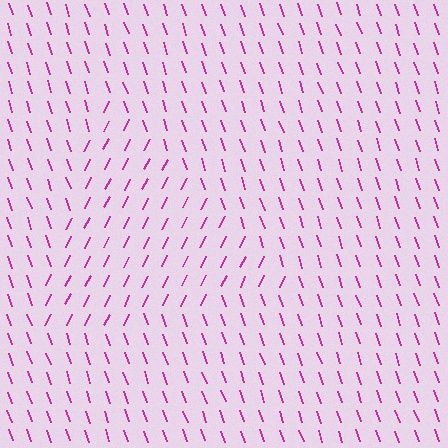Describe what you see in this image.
The image is filled with small magenta line segments. A triangle region in the image has lines oriented differently from the surrounding lines, creating a visible texture boundary.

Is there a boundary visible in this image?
Yes, there is a texture boundary formed by a change in line orientation.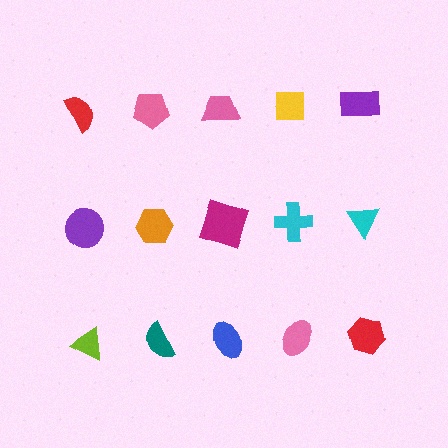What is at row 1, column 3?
A pink trapezoid.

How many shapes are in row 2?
5 shapes.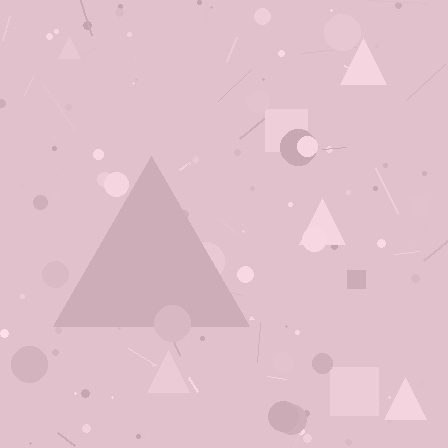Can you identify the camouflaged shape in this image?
The camouflaged shape is a triangle.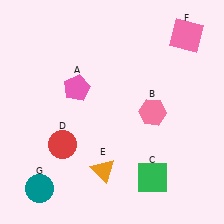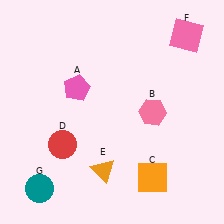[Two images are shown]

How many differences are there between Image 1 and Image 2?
There is 1 difference between the two images.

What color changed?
The square (C) changed from green in Image 1 to orange in Image 2.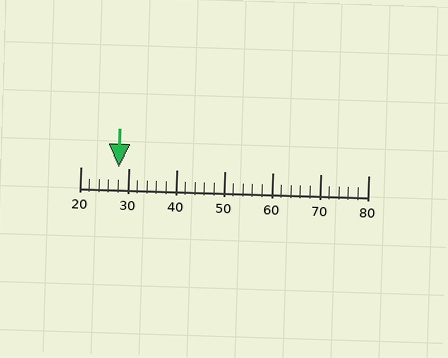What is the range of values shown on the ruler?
The ruler shows values from 20 to 80.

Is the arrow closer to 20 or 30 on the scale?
The arrow is closer to 30.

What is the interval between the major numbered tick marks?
The major tick marks are spaced 10 units apart.